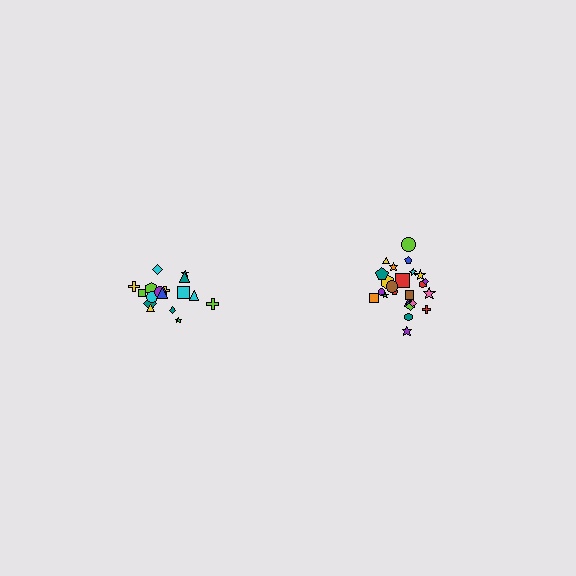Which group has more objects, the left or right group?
The right group.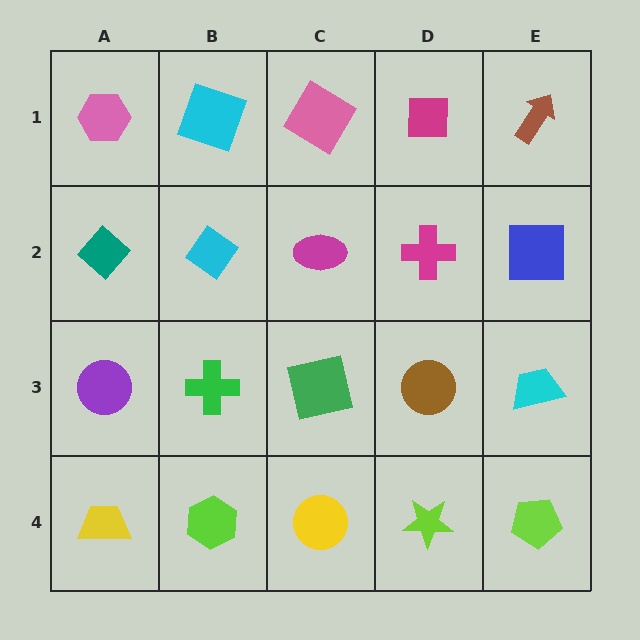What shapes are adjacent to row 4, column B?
A green cross (row 3, column B), a yellow trapezoid (row 4, column A), a yellow circle (row 4, column C).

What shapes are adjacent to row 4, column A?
A purple circle (row 3, column A), a lime hexagon (row 4, column B).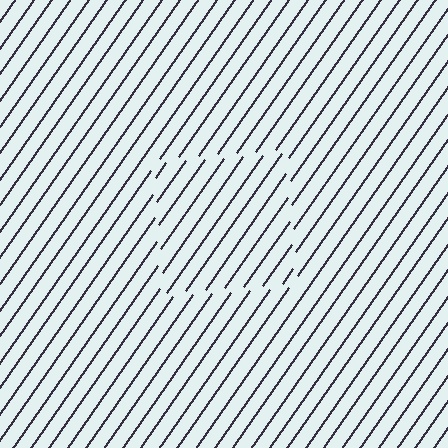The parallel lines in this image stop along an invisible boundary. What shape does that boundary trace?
An illusory square. The interior of the shape contains the same grating, shifted by half a period — the contour is defined by the phase discontinuity where line-ends from the inner and outer gratings abut.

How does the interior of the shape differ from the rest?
The interior of the shape contains the same grating, shifted by half a period — the contour is defined by the phase discontinuity where line-ends from the inner and outer gratings abut.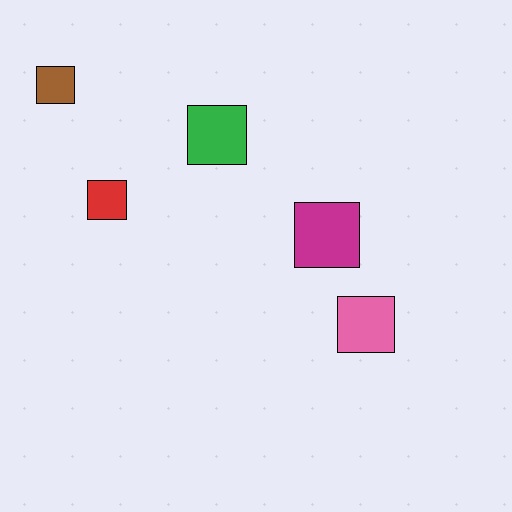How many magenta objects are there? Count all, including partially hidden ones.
There is 1 magenta object.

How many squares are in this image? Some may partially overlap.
There are 5 squares.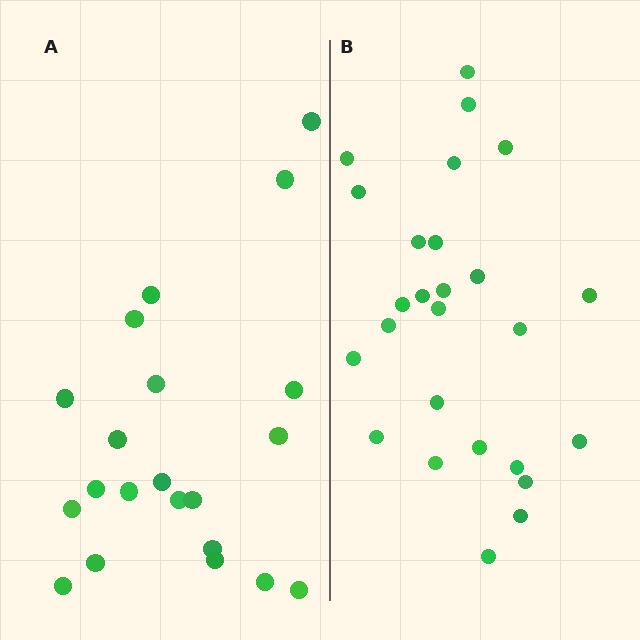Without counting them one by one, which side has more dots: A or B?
Region B (the right region) has more dots.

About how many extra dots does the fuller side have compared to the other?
Region B has about 5 more dots than region A.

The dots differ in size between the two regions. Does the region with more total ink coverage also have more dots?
No. Region A has more total ink coverage because its dots are larger, but region B actually contains more individual dots. Total area can be misleading — the number of items is what matters here.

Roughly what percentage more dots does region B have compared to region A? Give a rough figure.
About 25% more.